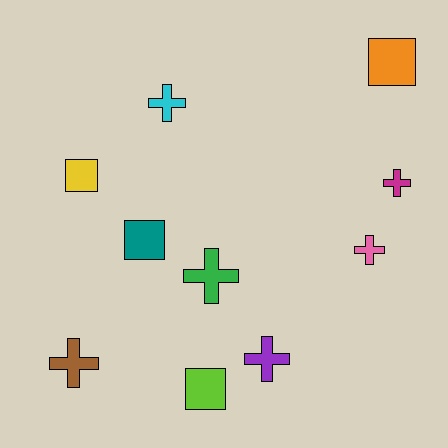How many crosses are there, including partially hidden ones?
There are 6 crosses.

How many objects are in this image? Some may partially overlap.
There are 10 objects.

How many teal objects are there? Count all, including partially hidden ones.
There is 1 teal object.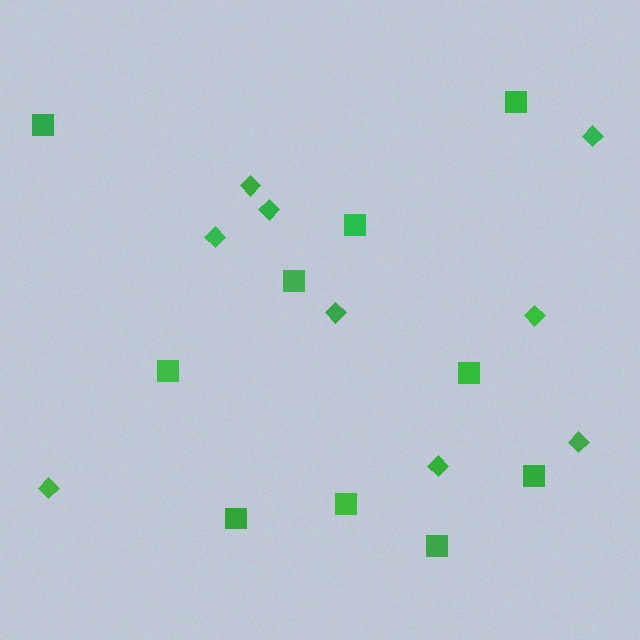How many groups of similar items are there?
There are 2 groups: one group of squares (10) and one group of diamonds (9).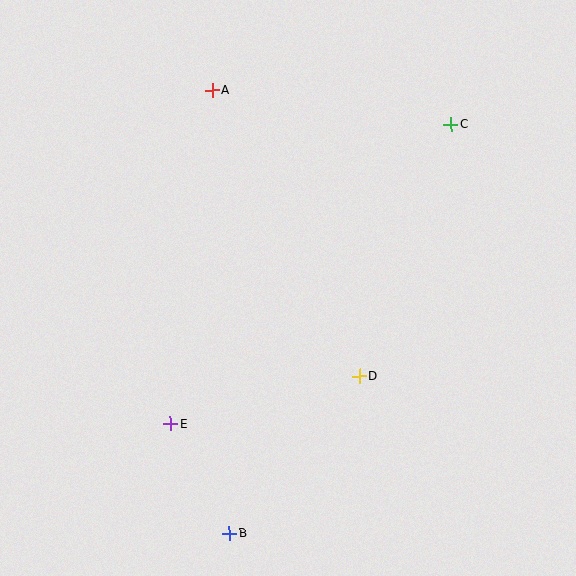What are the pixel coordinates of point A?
Point A is at (212, 90).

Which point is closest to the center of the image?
Point D at (359, 376) is closest to the center.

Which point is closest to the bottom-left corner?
Point E is closest to the bottom-left corner.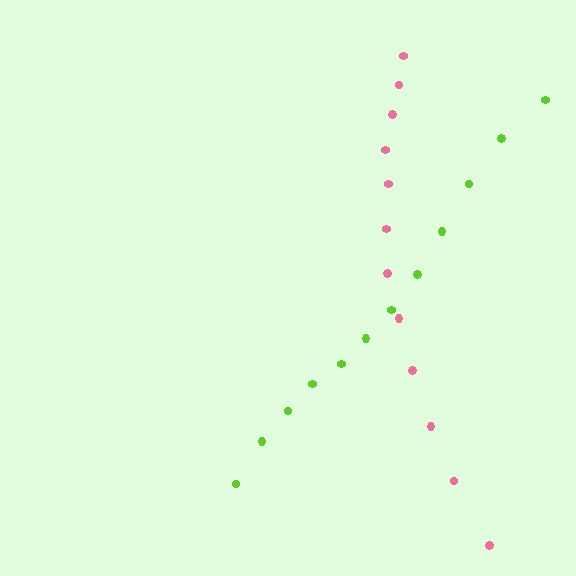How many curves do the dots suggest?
There are 2 distinct paths.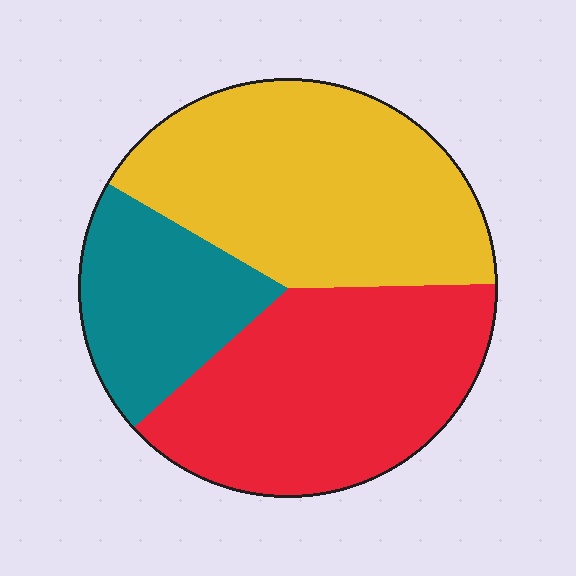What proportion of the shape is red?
Red takes up about three eighths (3/8) of the shape.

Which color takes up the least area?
Teal, at roughly 20%.